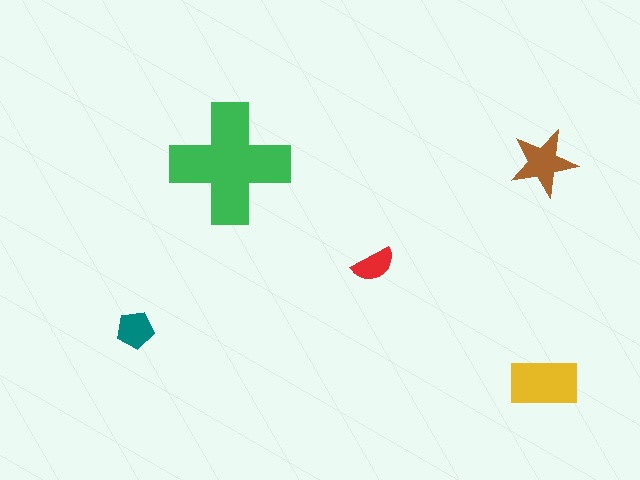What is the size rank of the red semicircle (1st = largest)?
5th.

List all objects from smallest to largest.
The red semicircle, the teal pentagon, the brown star, the yellow rectangle, the green cross.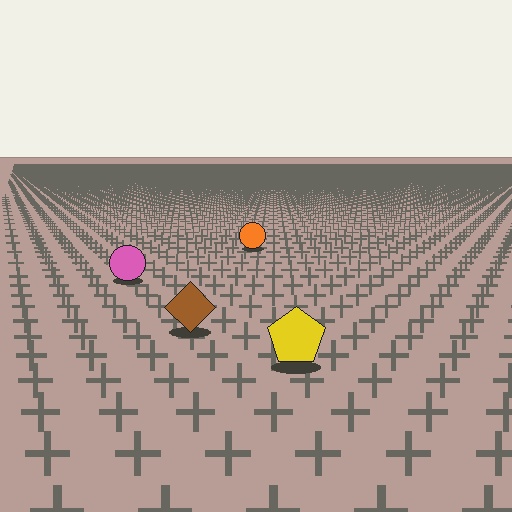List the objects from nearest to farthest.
From nearest to farthest: the yellow pentagon, the brown diamond, the pink circle, the orange circle.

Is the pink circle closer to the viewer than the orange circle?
Yes. The pink circle is closer — you can tell from the texture gradient: the ground texture is coarser near it.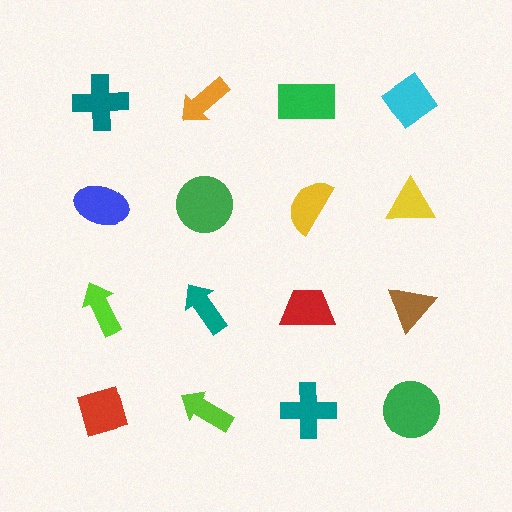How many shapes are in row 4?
4 shapes.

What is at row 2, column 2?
A green circle.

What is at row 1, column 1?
A teal cross.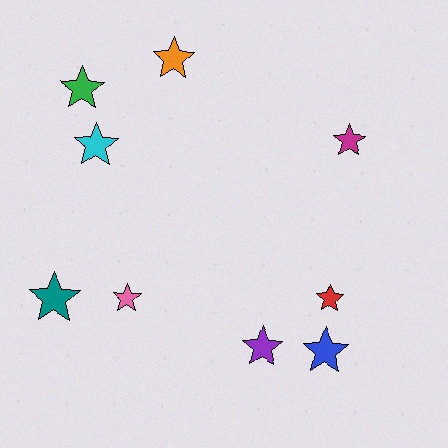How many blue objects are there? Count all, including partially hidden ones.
There is 1 blue object.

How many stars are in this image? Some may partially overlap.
There are 9 stars.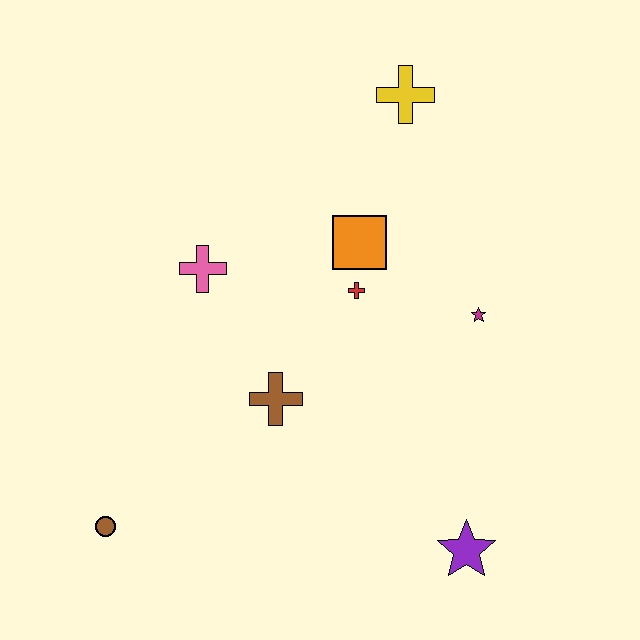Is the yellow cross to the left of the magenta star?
Yes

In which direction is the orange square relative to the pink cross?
The orange square is to the right of the pink cross.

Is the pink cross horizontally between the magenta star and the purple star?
No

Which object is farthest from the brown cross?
The yellow cross is farthest from the brown cross.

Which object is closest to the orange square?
The red cross is closest to the orange square.